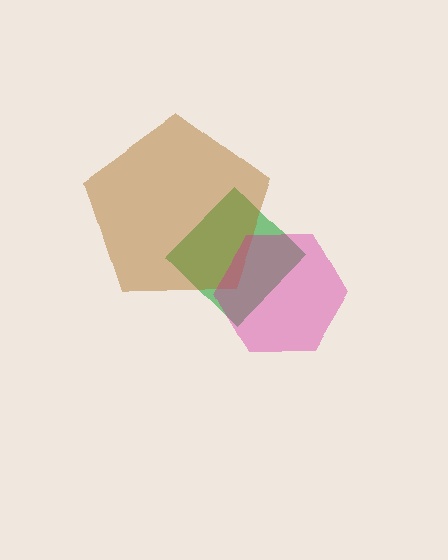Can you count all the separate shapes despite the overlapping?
Yes, there are 3 separate shapes.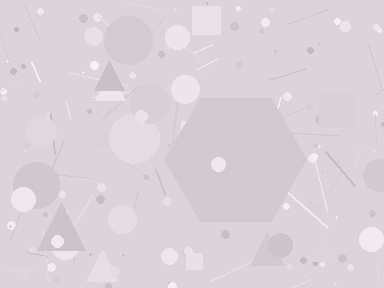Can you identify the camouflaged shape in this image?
The camouflaged shape is a hexagon.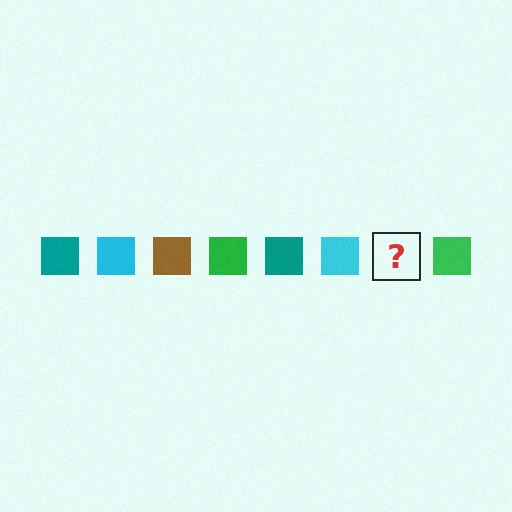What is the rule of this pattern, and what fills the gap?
The rule is that the pattern cycles through teal, cyan, brown, green squares. The gap should be filled with a brown square.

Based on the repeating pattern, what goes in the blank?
The blank should be a brown square.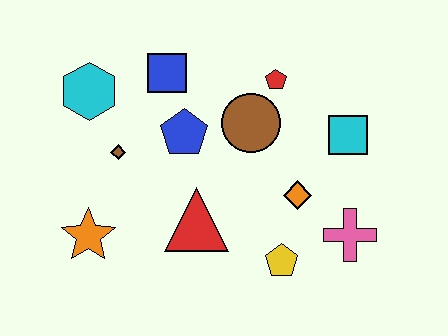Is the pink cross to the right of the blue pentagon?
Yes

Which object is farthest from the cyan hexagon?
The pink cross is farthest from the cyan hexagon.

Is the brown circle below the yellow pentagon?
No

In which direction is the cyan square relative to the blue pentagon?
The cyan square is to the right of the blue pentagon.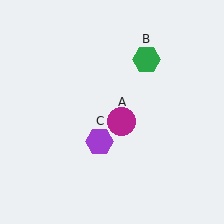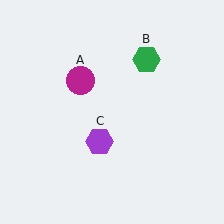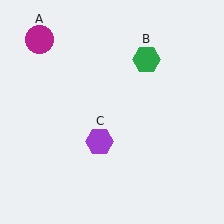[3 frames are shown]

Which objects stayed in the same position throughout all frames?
Green hexagon (object B) and purple hexagon (object C) remained stationary.